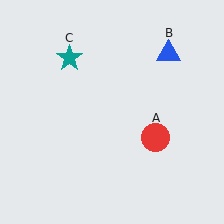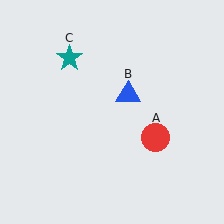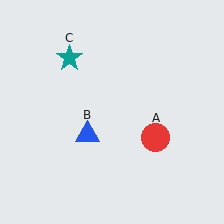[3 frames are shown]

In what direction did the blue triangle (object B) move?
The blue triangle (object B) moved down and to the left.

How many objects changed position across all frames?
1 object changed position: blue triangle (object B).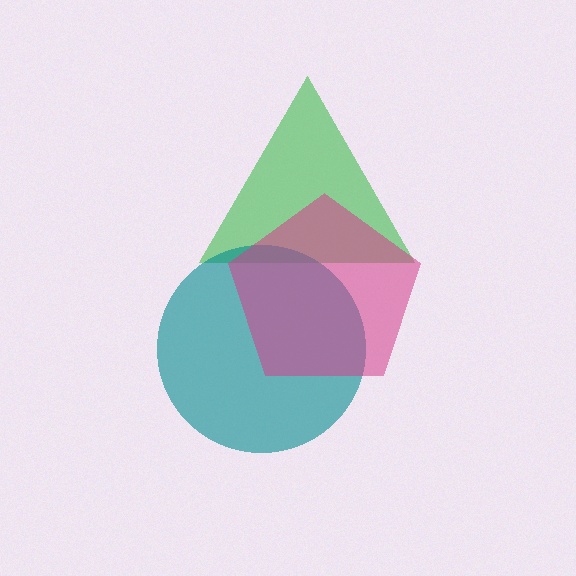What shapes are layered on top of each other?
The layered shapes are: a green triangle, a teal circle, a magenta pentagon.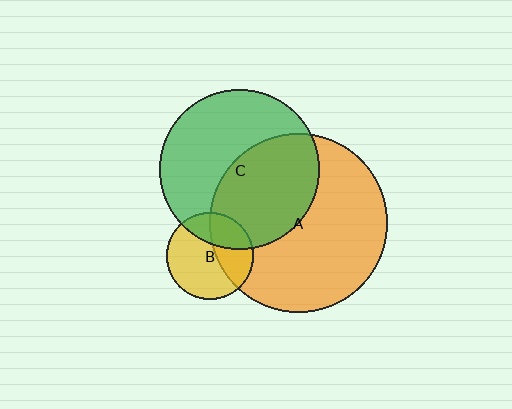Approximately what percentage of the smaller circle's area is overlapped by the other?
Approximately 35%.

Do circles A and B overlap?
Yes.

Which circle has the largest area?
Circle A (orange).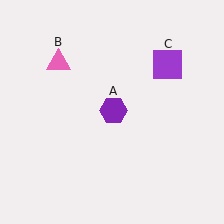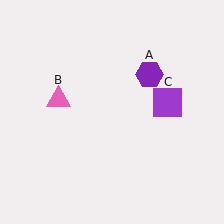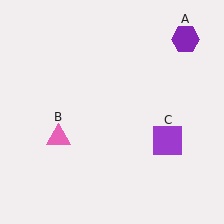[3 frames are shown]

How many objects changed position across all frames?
3 objects changed position: purple hexagon (object A), pink triangle (object B), purple square (object C).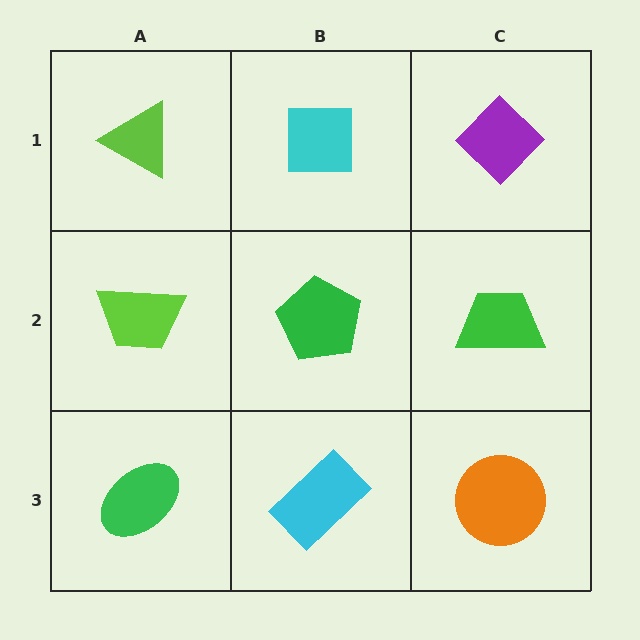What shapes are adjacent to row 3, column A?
A lime trapezoid (row 2, column A), a cyan rectangle (row 3, column B).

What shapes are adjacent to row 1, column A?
A lime trapezoid (row 2, column A), a cyan square (row 1, column B).